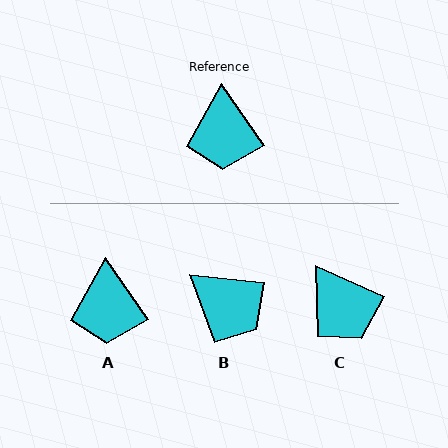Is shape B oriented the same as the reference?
No, it is off by about 50 degrees.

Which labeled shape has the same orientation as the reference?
A.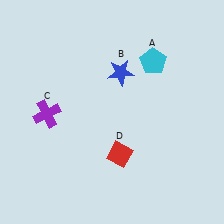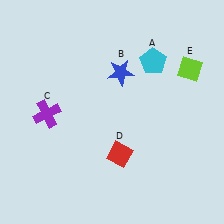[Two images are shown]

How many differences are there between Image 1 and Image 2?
There is 1 difference between the two images.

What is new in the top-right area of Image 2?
A lime diamond (E) was added in the top-right area of Image 2.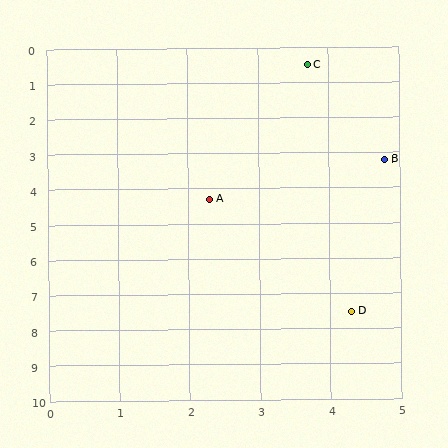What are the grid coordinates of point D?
Point D is at approximately (4.3, 7.5).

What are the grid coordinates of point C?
Point C is at approximately (3.7, 0.5).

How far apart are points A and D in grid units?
Points A and D are about 3.8 grid units apart.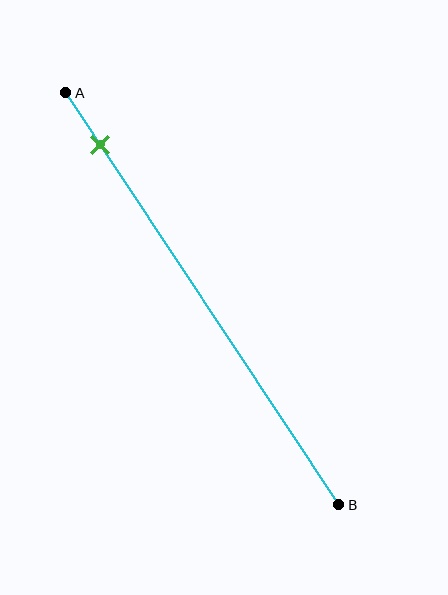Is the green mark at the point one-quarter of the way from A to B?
No, the mark is at about 15% from A, not at the 25% one-quarter point.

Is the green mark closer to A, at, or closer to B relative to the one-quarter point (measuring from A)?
The green mark is closer to point A than the one-quarter point of segment AB.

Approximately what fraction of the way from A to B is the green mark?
The green mark is approximately 15% of the way from A to B.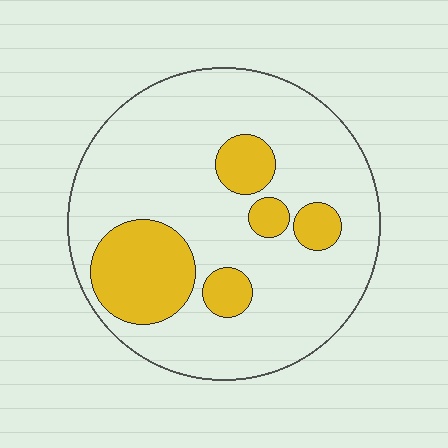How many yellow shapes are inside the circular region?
5.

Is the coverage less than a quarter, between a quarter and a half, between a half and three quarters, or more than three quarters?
Less than a quarter.